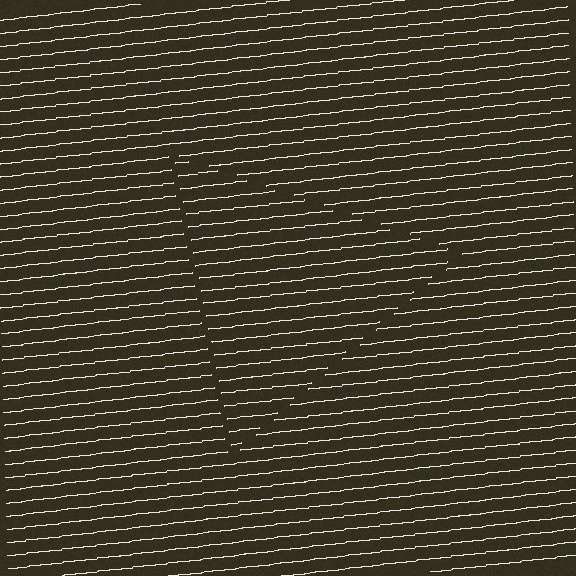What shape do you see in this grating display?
An illusory triangle. The interior of the shape contains the same grating, shifted by half a period — the contour is defined by the phase discontinuity where line-ends from the inner and outer gratings abut.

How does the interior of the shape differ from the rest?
The interior of the shape contains the same grating, shifted by half a period — the contour is defined by the phase discontinuity where line-ends from the inner and outer gratings abut.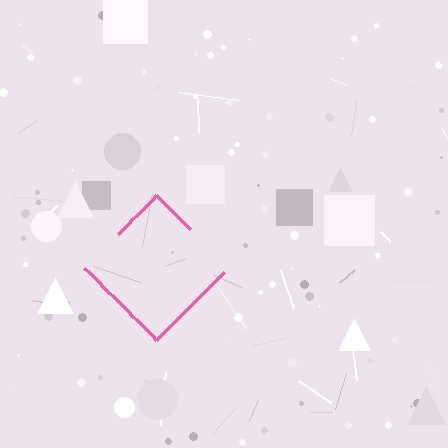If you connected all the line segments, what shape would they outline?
They would outline a diamond.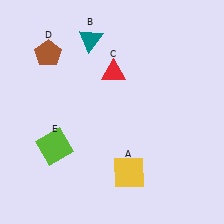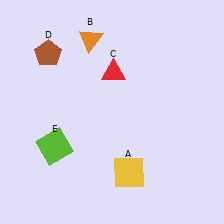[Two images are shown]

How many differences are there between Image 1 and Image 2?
There is 1 difference between the two images.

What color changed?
The triangle (B) changed from teal in Image 1 to orange in Image 2.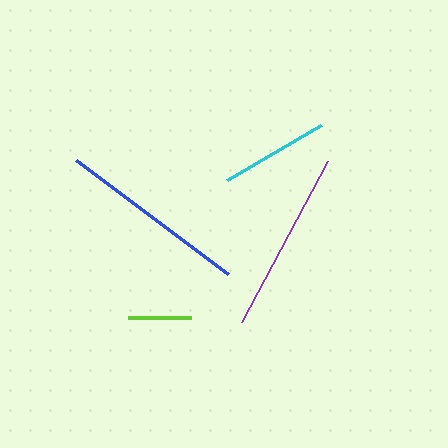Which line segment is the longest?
The blue line is the longest at approximately 190 pixels.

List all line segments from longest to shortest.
From longest to shortest: blue, purple, cyan, lime.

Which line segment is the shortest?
The lime line is the shortest at approximately 63 pixels.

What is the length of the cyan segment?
The cyan segment is approximately 109 pixels long.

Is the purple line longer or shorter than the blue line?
The blue line is longer than the purple line.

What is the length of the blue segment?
The blue segment is approximately 190 pixels long.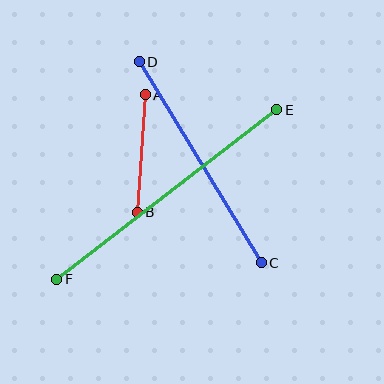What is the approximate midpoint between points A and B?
The midpoint is at approximately (141, 154) pixels.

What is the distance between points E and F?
The distance is approximately 278 pixels.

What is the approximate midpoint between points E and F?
The midpoint is at approximately (167, 195) pixels.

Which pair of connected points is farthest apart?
Points E and F are farthest apart.